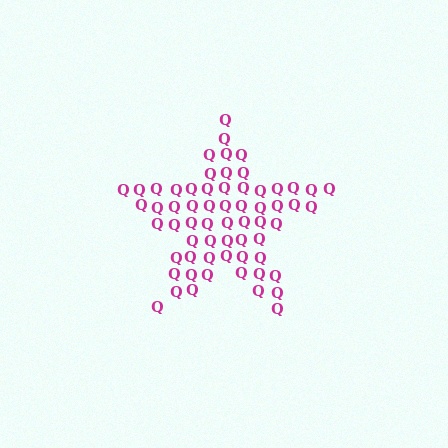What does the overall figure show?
The overall figure shows a star.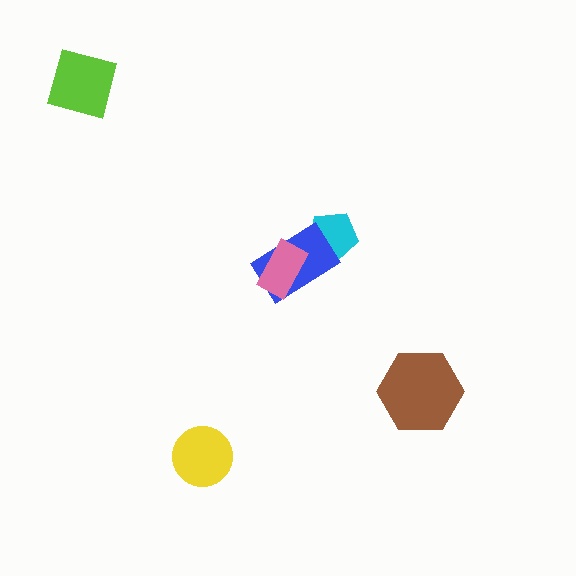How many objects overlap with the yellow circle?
0 objects overlap with the yellow circle.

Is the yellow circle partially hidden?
No, no other shape covers it.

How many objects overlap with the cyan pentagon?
1 object overlaps with the cyan pentagon.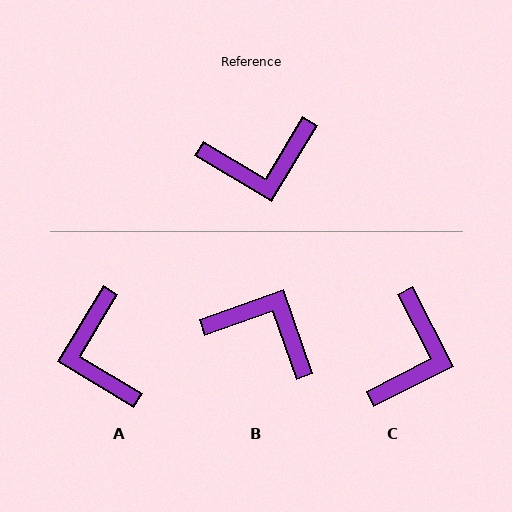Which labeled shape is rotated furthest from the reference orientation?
B, about 140 degrees away.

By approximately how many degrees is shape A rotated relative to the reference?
Approximately 90 degrees clockwise.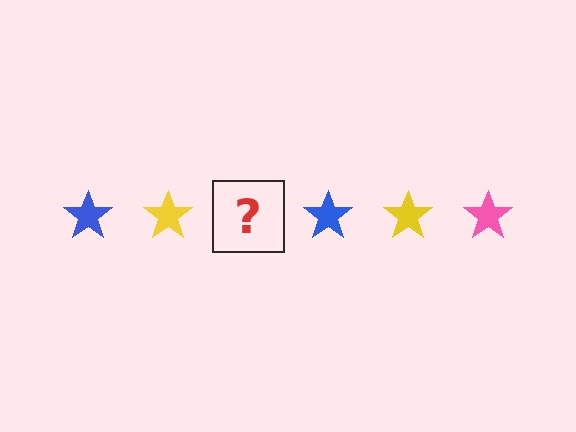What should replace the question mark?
The question mark should be replaced with a pink star.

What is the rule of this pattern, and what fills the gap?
The rule is that the pattern cycles through blue, yellow, pink stars. The gap should be filled with a pink star.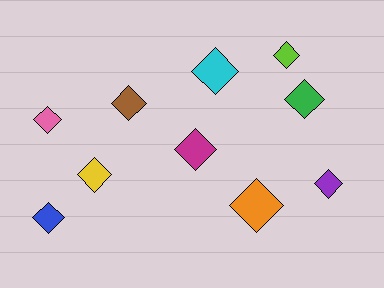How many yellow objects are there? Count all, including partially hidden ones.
There is 1 yellow object.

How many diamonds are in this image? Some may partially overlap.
There are 10 diamonds.